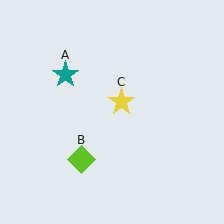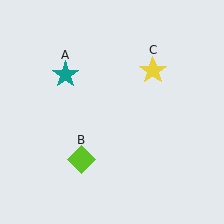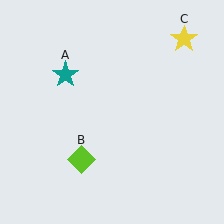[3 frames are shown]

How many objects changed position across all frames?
1 object changed position: yellow star (object C).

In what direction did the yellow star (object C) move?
The yellow star (object C) moved up and to the right.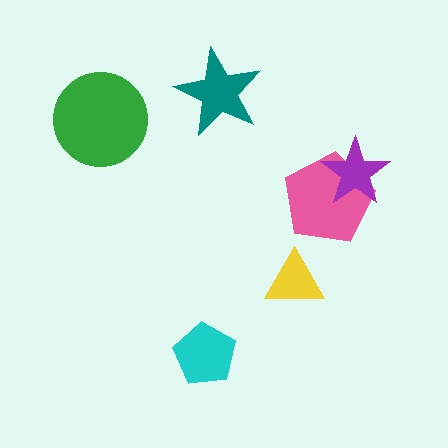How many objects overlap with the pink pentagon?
1 object overlaps with the pink pentagon.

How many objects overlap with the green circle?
0 objects overlap with the green circle.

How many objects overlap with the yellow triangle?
0 objects overlap with the yellow triangle.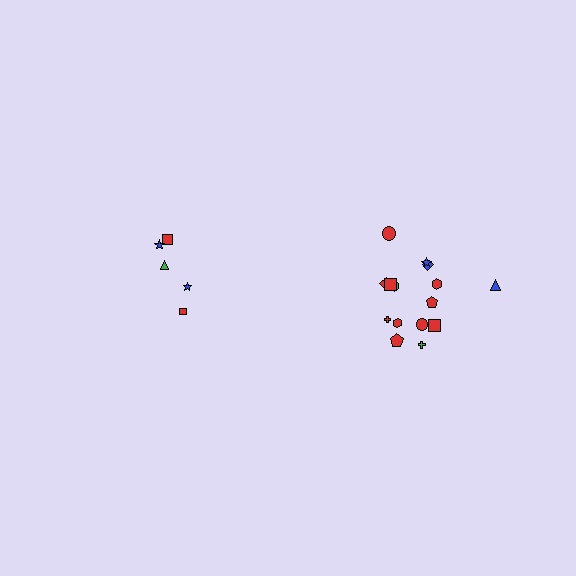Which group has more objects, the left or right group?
The right group.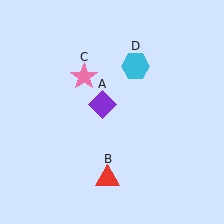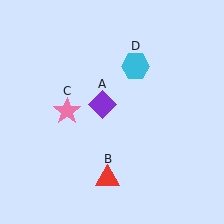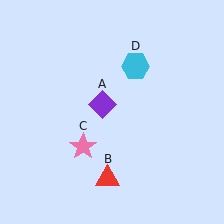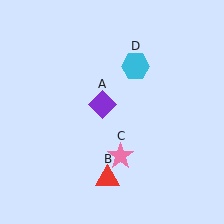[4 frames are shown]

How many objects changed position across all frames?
1 object changed position: pink star (object C).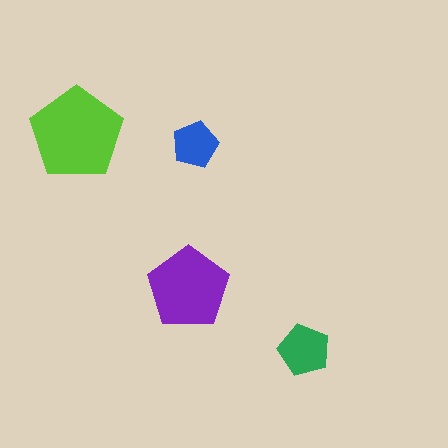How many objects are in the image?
There are 4 objects in the image.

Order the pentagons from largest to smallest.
the lime one, the purple one, the green one, the blue one.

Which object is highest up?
The lime pentagon is topmost.